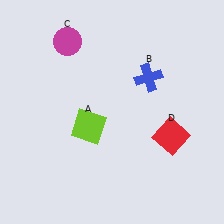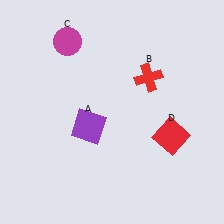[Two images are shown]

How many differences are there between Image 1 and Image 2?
There are 2 differences between the two images.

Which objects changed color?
A changed from lime to purple. B changed from blue to red.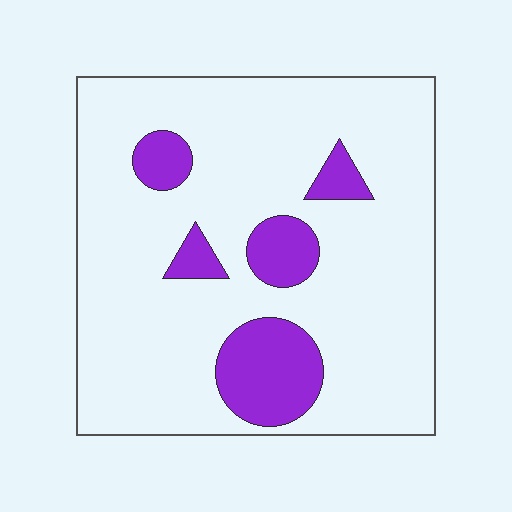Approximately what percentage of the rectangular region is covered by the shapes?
Approximately 15%.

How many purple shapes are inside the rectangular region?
5.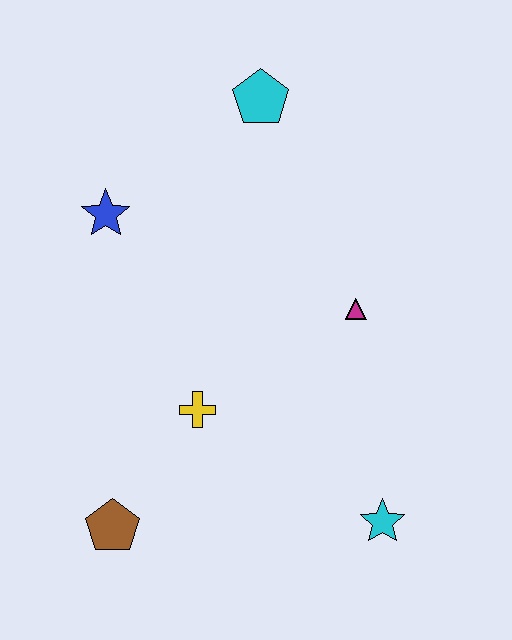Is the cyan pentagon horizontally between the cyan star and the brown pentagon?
Yes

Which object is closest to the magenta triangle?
The yellow cross is closest to the magenta triangle.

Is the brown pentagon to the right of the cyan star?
No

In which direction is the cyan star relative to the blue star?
The cyan star is below the blue star.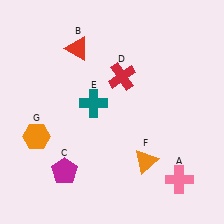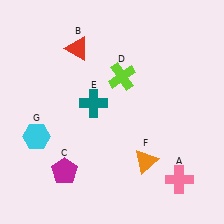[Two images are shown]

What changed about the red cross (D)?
In Image 1, D is red. In Image 2, it changed to lime.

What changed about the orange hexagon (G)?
In Image 1, G is orange. In Image 2, it changed to cyan.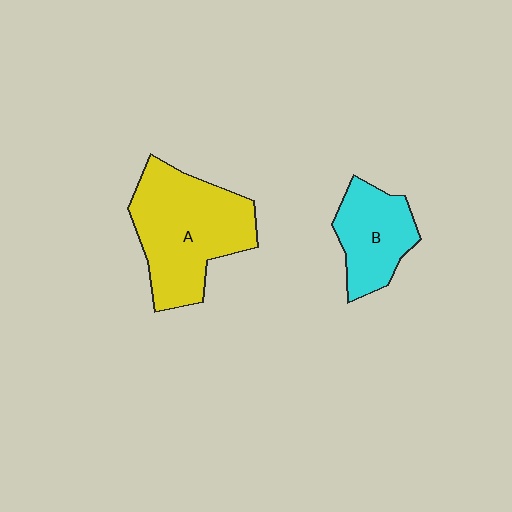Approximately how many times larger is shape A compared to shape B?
Approximately 1.7 times.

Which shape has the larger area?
Shape A (yellow).